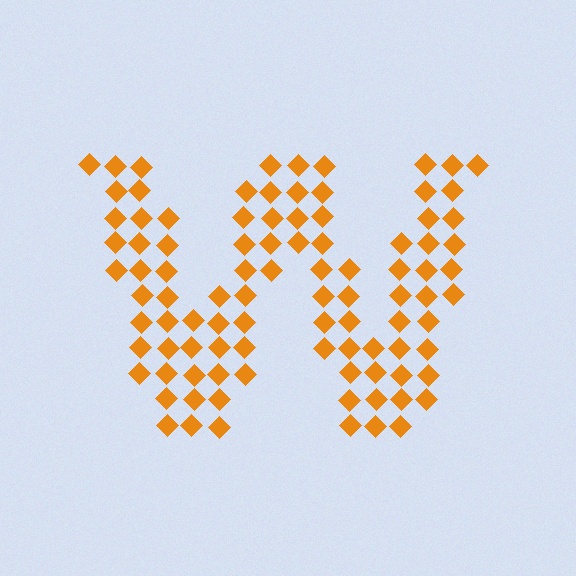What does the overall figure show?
The overall figure shows the letter W.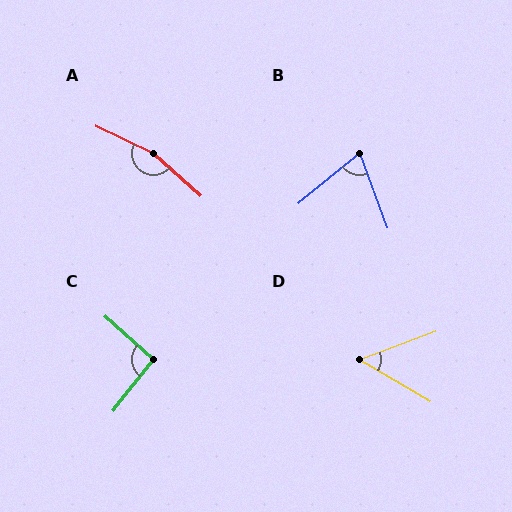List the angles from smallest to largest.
D (51°), B (71°), C (94°), A (164°).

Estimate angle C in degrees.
Approximately 94 degrees.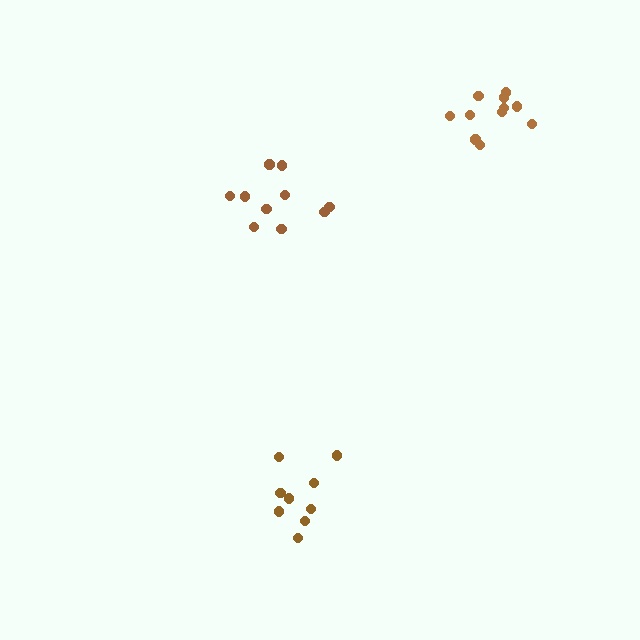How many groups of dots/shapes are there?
There are 3 groups.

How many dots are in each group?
Group 1: 10 dots, Group 2: 9 dots, Group 3: 11 dots (30 total).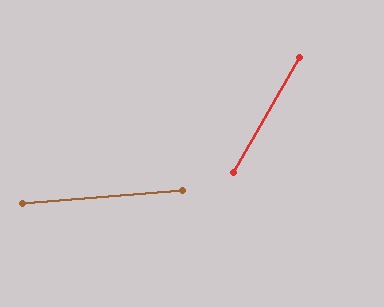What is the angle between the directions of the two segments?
Approximately 55 degrees.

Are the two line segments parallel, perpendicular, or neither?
Neither parallel nor perpendicular — they differ by about 55°.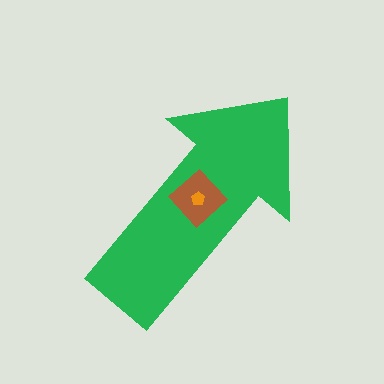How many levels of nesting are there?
3.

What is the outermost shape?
The green arrow.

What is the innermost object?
The orange pentagon.